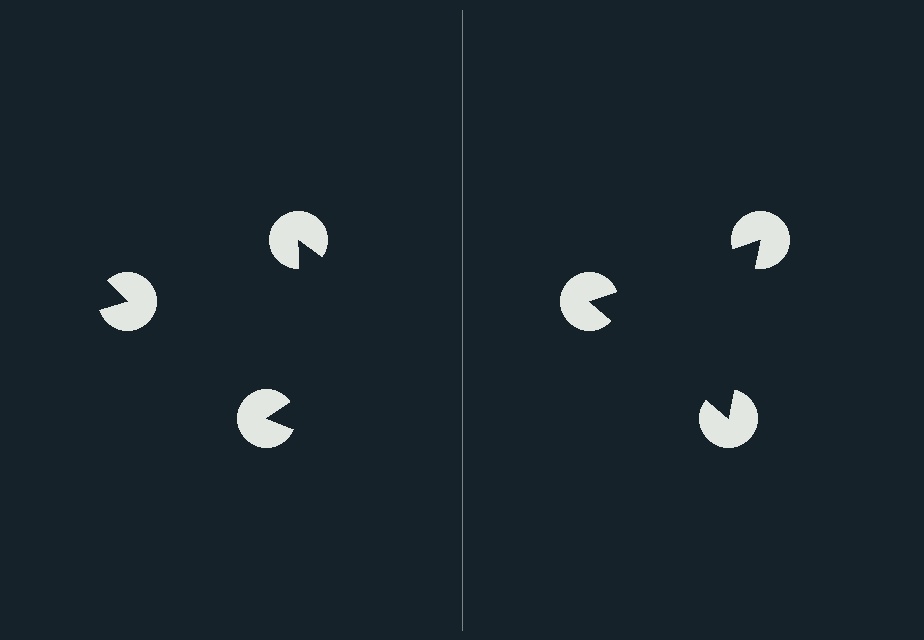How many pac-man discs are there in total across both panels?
6 — 3 on each side.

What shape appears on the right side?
An illusory triangle.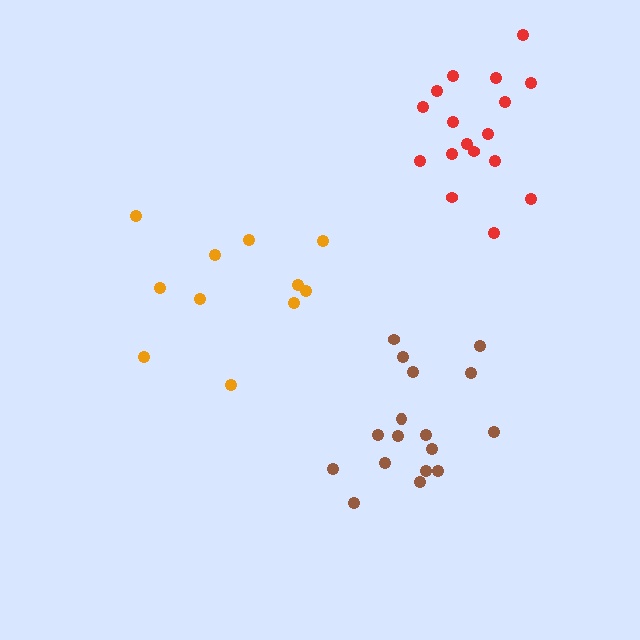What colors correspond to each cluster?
The clusters are colored: red, orange, brown.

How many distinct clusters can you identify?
There are 3 distinct clusters.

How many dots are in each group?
Group 1: 17 dots, Group 2: 11 dots, Group 3: 17 dots (45 total).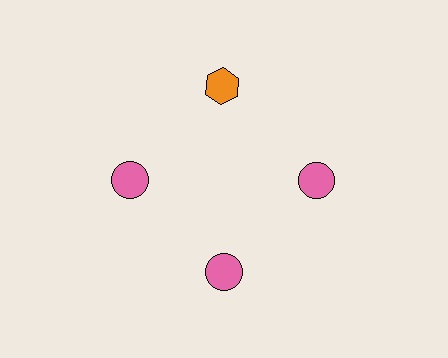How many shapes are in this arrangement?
There are 4 shapes arranged in a ring pattern.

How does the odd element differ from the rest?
It differs in both color (orange instead of pink) and shape (hexagon instead of circle).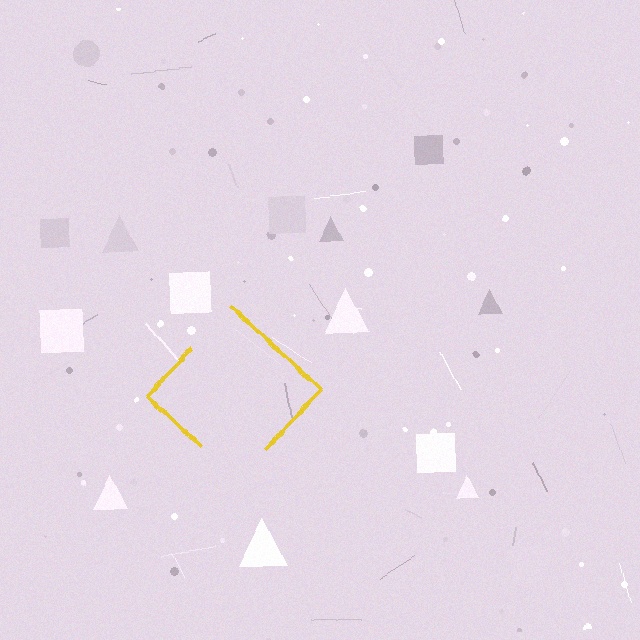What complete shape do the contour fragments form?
The contour fragments form a diamond.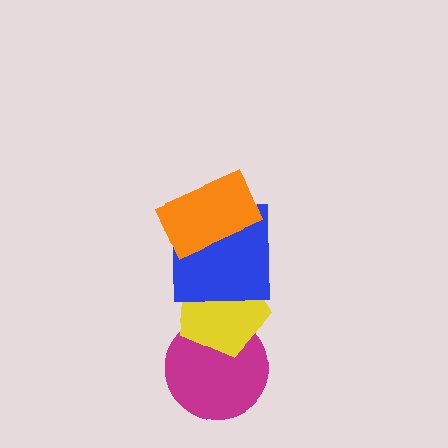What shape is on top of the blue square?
The orange rectangle is on top of the blue square.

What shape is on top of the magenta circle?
The yellow pentagon is on top of the magenta circle.